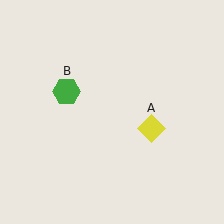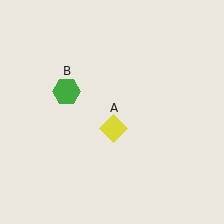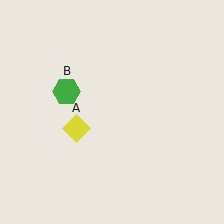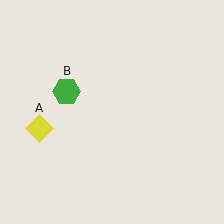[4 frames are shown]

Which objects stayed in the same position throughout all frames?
Green hexagon (object B) remained stationary.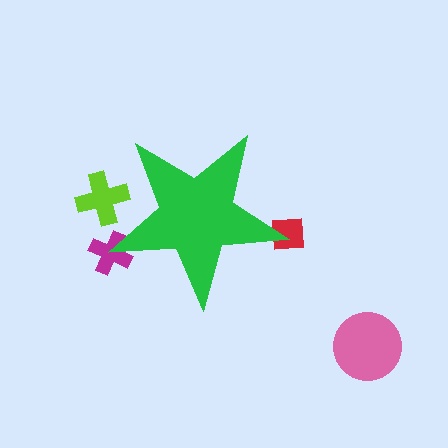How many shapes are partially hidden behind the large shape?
3 shapes are partially hidden.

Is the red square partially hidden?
Yes, the red square is partially hidden behind the green star.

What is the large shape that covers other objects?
A green star.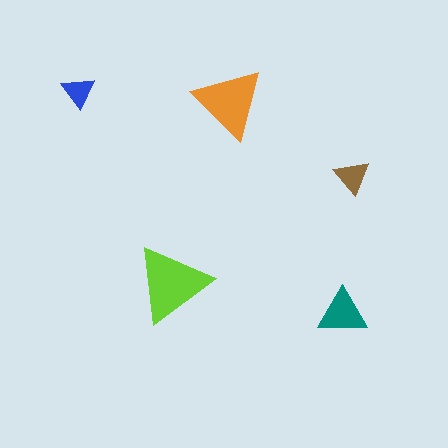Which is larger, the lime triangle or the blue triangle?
The lime one.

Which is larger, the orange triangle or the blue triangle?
The orange one.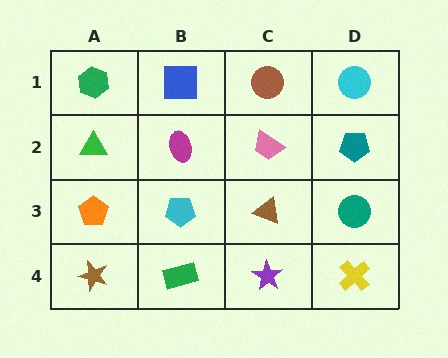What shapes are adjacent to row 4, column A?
An orange pentagon (row 3, column A), a green rectangle (row 4, column B).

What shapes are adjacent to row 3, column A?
A green triangle (row 2, column A), a brown star (row 4, column A), a cyan pentagon (row 3, column B).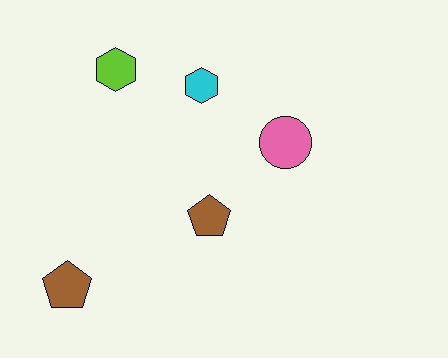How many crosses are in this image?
There are no crosses.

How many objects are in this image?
There are 5 objects.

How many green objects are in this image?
There are no green objects.